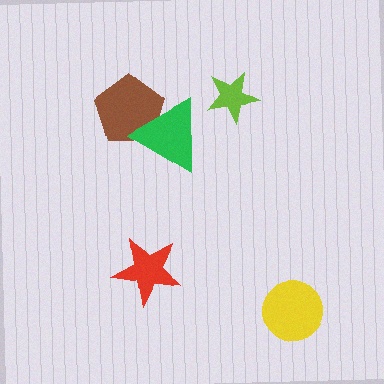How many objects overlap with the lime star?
0 objects overlap with the lime star.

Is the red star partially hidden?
No, no other shape covers it.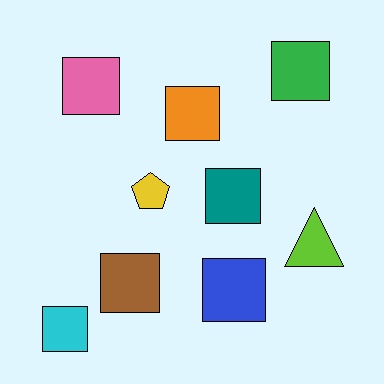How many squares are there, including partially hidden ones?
There are 7 squares.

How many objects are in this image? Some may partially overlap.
There are 9 objects.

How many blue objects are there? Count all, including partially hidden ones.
There is 1 blue object.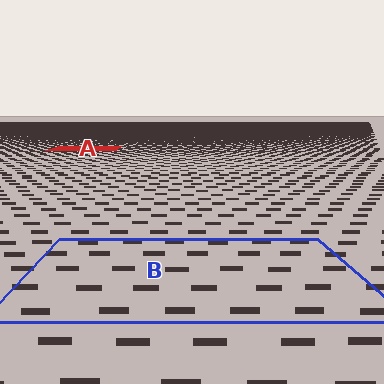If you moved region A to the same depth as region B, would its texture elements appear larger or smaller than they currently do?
They would appear larger. At a closer depth, the same texture elements are projected at a bigger on-screen size.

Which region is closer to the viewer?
Region B is closer. The texture elements there are larger and more spread out.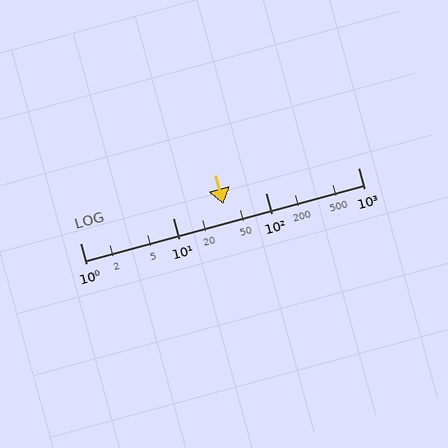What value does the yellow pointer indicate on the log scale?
The pointer indicates approximately 35.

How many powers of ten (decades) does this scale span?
The scale spans 3 decades, from 1 to 1000.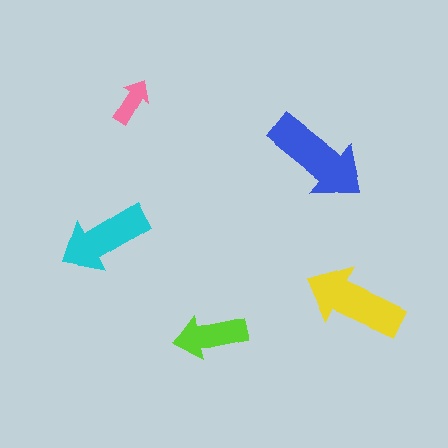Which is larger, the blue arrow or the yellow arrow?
The blue one.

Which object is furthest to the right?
The yellow arrow is rightmost.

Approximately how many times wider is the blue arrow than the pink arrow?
About 2.5 times wider.